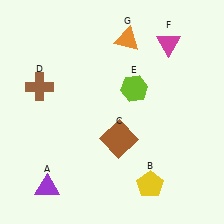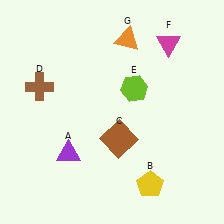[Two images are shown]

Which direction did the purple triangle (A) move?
The purple triangle (A) moved up.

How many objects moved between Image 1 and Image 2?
1 object moved between the two images.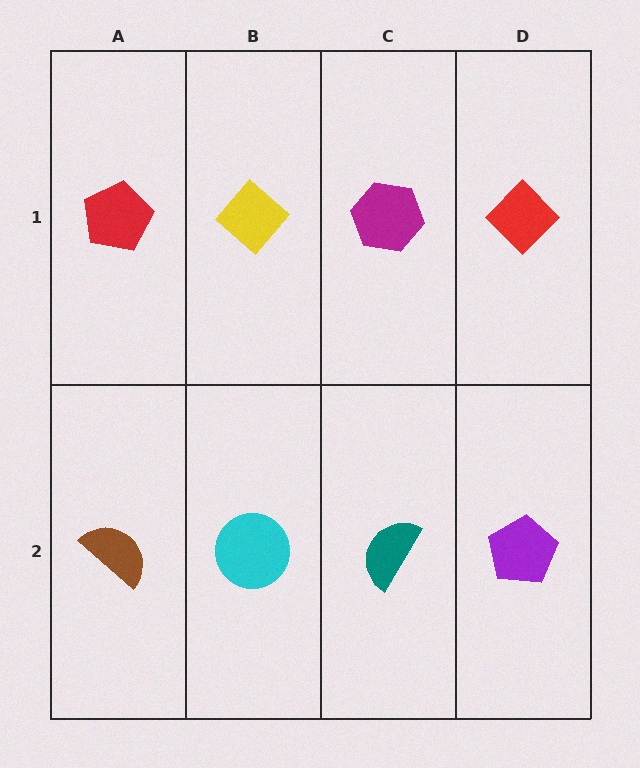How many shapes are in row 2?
4 shapes.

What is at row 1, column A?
A red pentagon.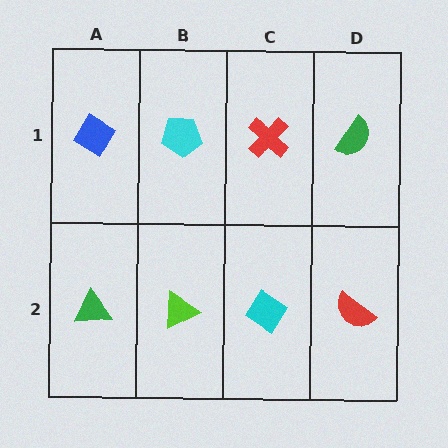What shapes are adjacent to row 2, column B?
A cyan pentagon (row 1, column B), a green triangle (row 2, column A), a cyan diamond (row 2, column C).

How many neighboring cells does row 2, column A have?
2.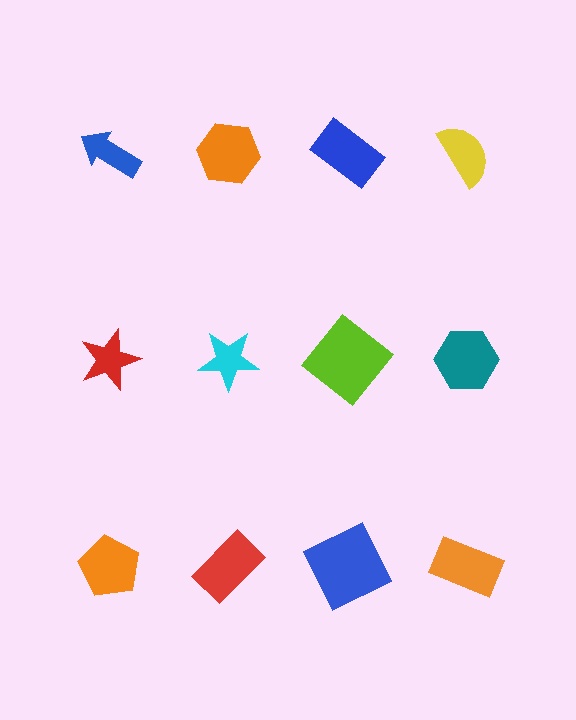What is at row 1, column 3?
A blue rectangle.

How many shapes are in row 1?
4 shapes.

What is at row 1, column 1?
A blue arrow.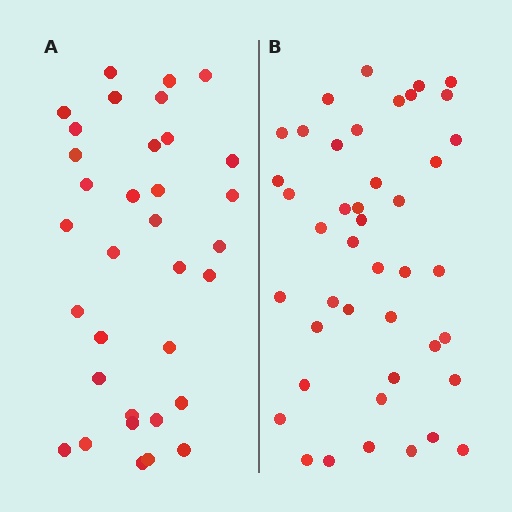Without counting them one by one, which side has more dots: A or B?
Region B (the right region) has more dots.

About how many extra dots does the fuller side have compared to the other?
Region B has roughly 8 or so more dots than region A.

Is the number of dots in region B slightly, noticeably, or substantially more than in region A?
Region B has noticeably more, but not dramatically so. The ratio is roughly 1.3 to 1.